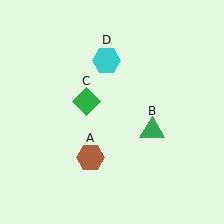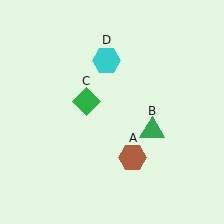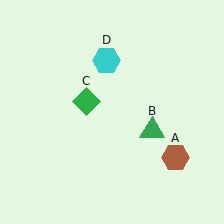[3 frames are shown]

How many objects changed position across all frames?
1 object changed position: brown hexagon (object A).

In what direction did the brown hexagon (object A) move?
The brown hexagon (object A) moved right.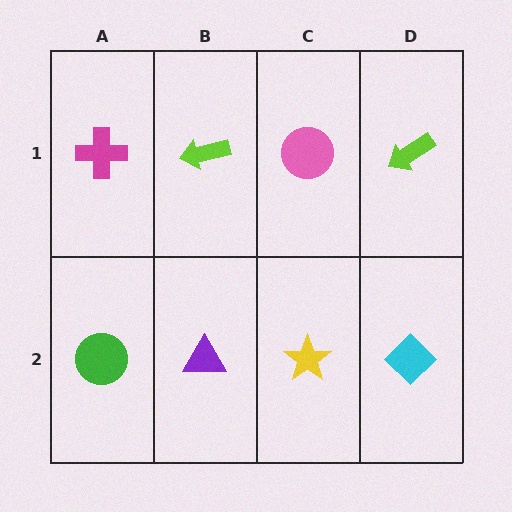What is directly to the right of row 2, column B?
A yellow star.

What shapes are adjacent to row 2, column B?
A lime arrow (row 1, column B), a green circle (row 2, column A), a yellow star (row 2, column C).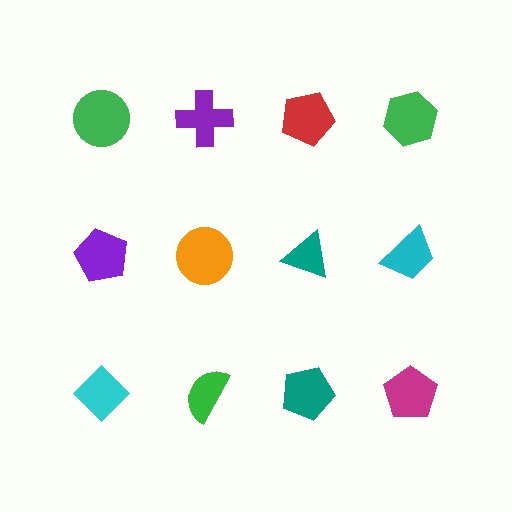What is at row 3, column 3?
A teal pentagon.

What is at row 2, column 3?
A teal triangle.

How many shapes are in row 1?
4 shapes.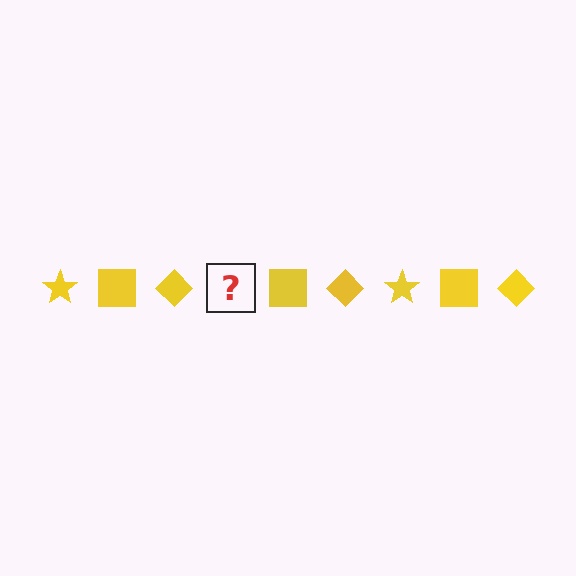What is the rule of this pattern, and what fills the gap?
The rule is that the pattern cycles through star, square, diamond shapes in yellow. The gap should be filled with a yellow star.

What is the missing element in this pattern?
The missing element is a yellow star.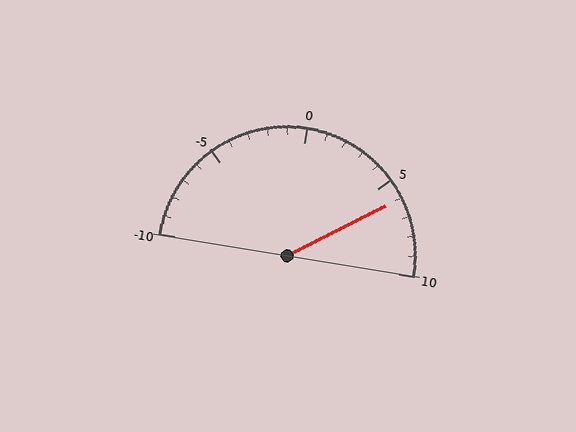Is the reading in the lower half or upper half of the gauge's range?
The reading is in the upper half of the range (-10 to 10).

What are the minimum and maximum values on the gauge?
The gauge ranges from -10 to 10.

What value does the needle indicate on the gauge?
The needle indicates approximately 6.